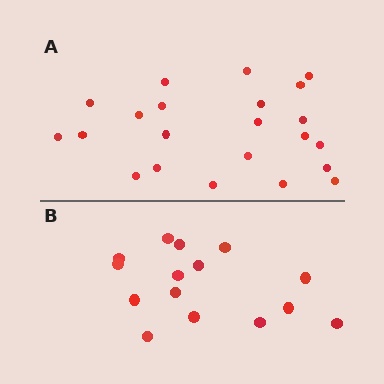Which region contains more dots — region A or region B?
Region A (the top region) has more dots.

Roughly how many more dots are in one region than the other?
Region A has roughly 8 or so more dots than region B.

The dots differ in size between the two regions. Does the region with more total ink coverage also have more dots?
No. Region B has more total ink coverage because its dots are larger, but region A actually contains more individual dots. Total area can be misleading — the number of items is what matters here.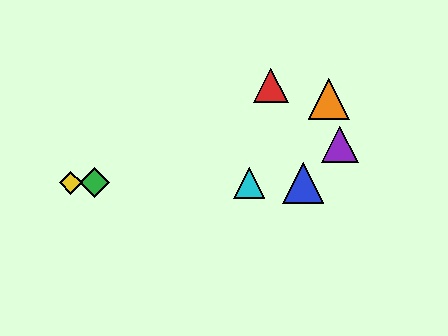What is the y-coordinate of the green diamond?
The green diamond is at y≈183.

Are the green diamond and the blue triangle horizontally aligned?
Yes, both are at y≈183.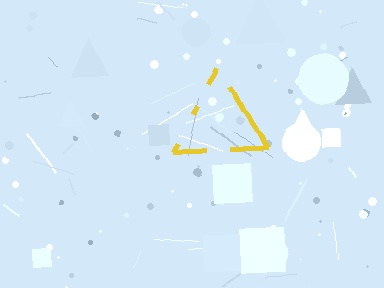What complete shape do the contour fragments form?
The contour fragments form a triangle.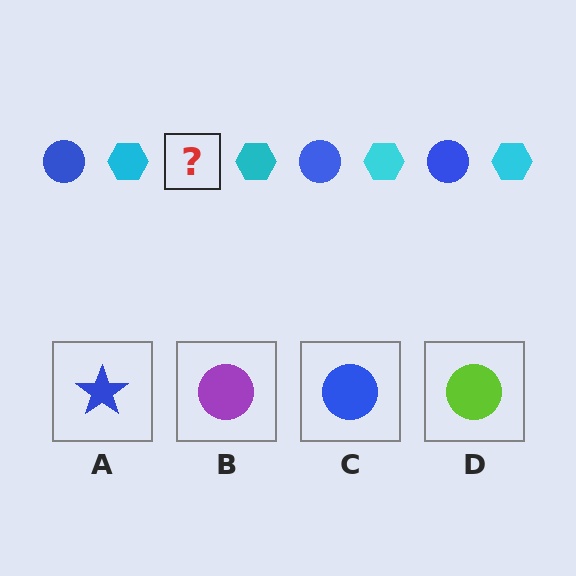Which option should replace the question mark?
Option C.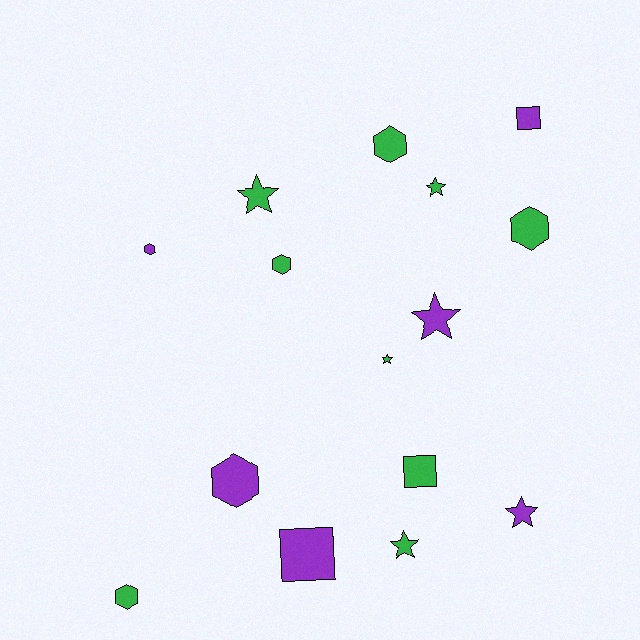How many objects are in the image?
There are 15 objects.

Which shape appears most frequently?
Star, with 6 objects.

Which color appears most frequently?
Green, with 9 objects.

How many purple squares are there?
There are 2 purple squares.